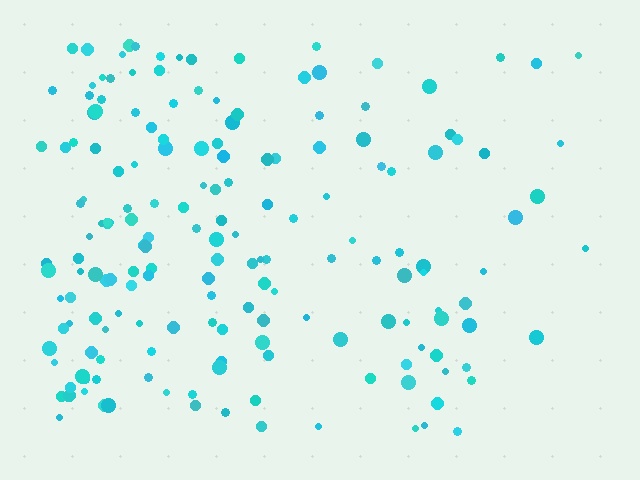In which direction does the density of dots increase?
From right to left, with the left side densest.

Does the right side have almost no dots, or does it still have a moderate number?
Still a moderate number, just noticeably fewer than the left.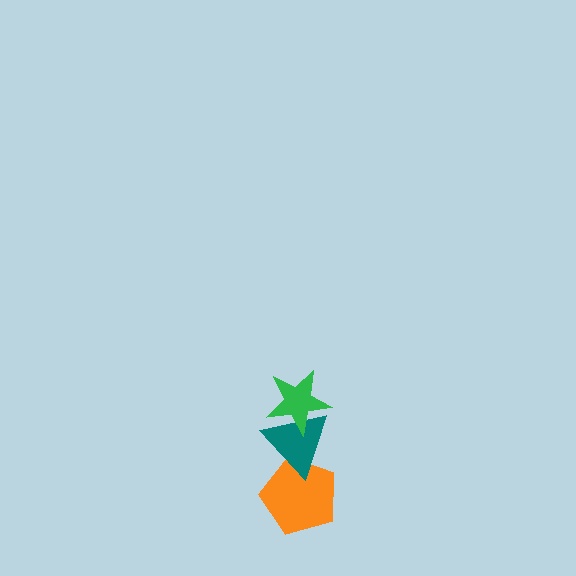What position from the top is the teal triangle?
The teal triangle is 2nd from the top.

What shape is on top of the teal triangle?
The green star is on top of the teal triangle.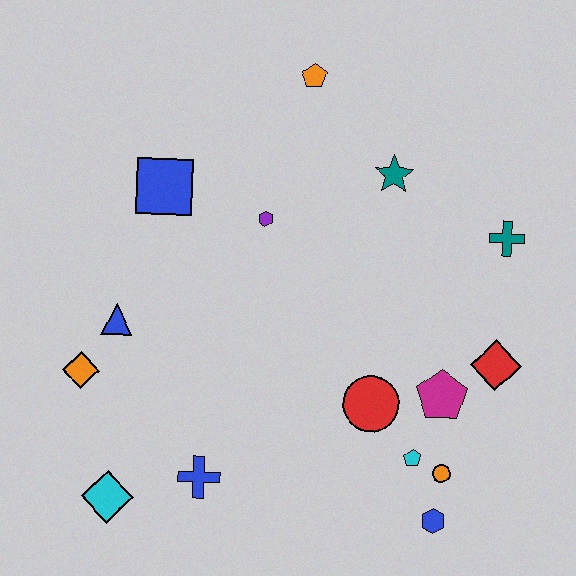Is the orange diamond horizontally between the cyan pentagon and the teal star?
No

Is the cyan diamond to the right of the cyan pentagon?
No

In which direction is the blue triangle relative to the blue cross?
The blue triangle is above the blue cross.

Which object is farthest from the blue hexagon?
The orange pentagon is farthest from the blue hexagon.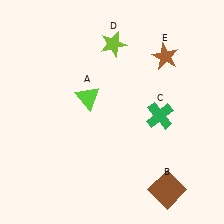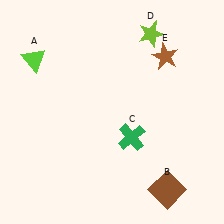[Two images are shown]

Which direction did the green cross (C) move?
The green cross (C) moved left.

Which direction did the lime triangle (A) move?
The lime triangle (A) moved left.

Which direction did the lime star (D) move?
The lime star (D) moved right.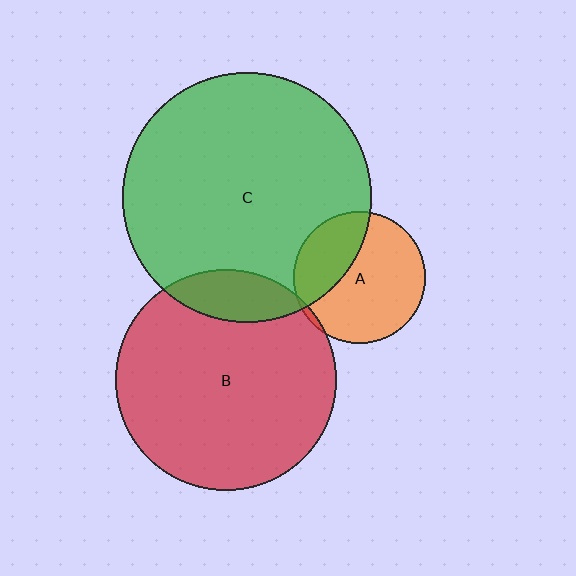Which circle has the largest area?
Circle C (green).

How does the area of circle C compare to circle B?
Approximately 1.3 times.